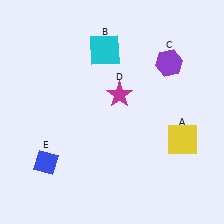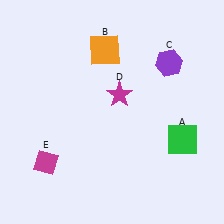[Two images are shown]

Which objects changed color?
A changed from yellow to green. B changed from cyan to orange. E changed from blue to magenta.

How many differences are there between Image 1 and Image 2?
There are 3 differences between the two images.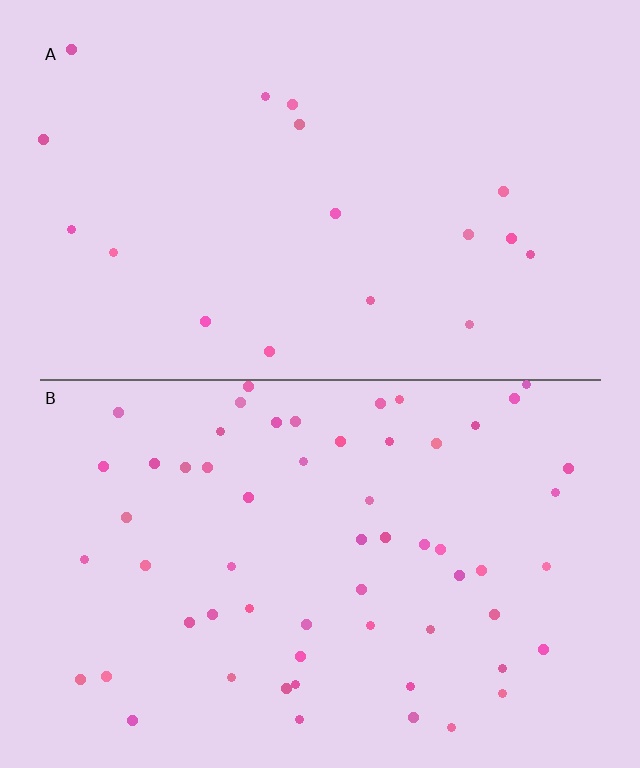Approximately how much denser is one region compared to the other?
Approximately 3.4× — region B over region A.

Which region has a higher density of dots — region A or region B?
B (the bottom).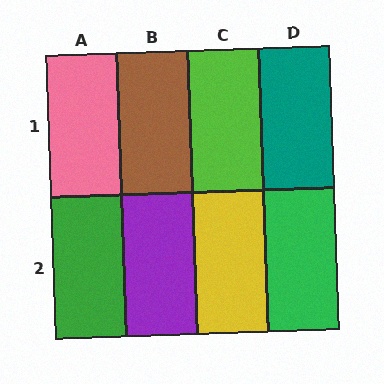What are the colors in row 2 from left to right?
Green, purple, yellow, green.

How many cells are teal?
1 cell is teal.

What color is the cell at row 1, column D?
Teal.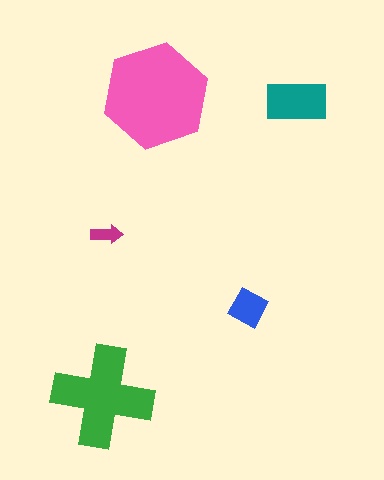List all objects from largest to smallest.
The pink hexagon, the green cross, the teal rectangle, the blue square, the magenta arrow.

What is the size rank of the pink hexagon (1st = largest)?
1st.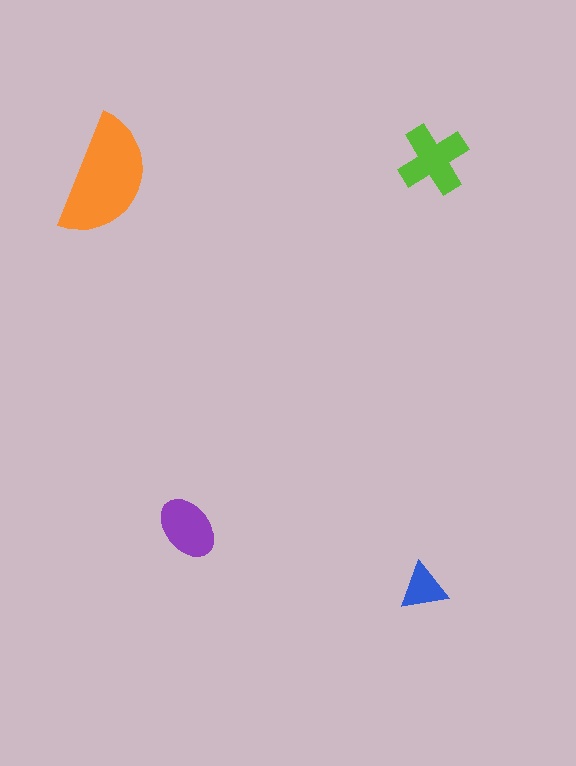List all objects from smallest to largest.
The blue triangle, the purple ellipse, the lime cross, the orange semicircle.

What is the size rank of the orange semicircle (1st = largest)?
1st.